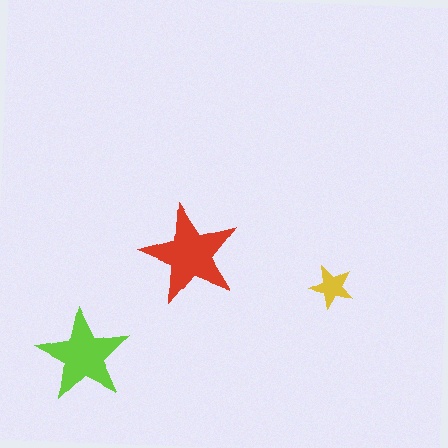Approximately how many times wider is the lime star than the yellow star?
About 2 times wider.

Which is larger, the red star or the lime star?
The red one.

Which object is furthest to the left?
The lime star is leftmost.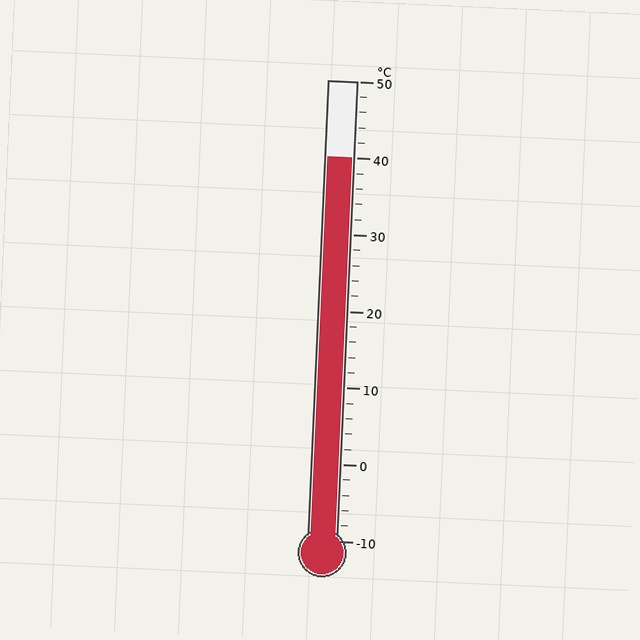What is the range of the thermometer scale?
The thermometer scale ranges from -10°C to 50°C.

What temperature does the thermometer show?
The thermometer shows approximately 40°C.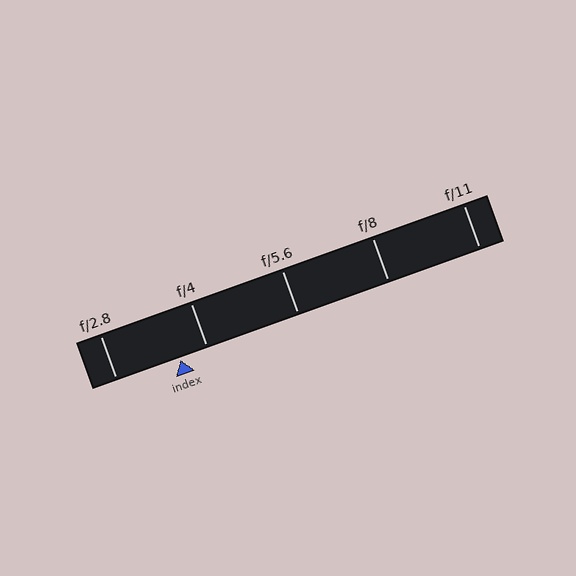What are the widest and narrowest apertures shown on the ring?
The widest aperture shown is f/2.8 and the narrowest is f/11.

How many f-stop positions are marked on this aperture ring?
There are 5 f-stop positions marked.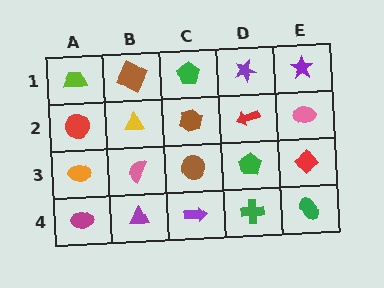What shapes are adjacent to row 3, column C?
A brown hexagon (row 2, column C), a purple arrow (row 4, column C), a pink semicircle (row 3, column B), a green pentagon (row 3, column D).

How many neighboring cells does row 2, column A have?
3.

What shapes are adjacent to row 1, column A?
A red circle (row 2, column A), a brown square (row 1, column B).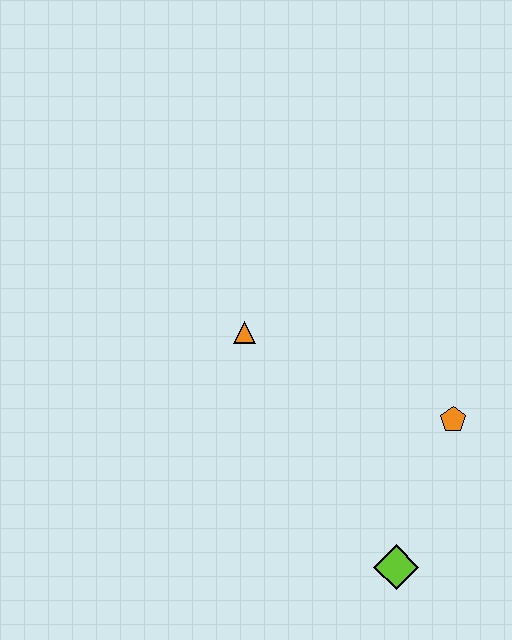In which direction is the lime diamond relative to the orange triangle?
The lime diamond is below the orange triangle.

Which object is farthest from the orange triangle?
The lime diamond is farthest from the orange triangle.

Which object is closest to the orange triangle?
The orange pentagon is closest to the orange triangle.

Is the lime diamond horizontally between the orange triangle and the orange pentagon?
Yes